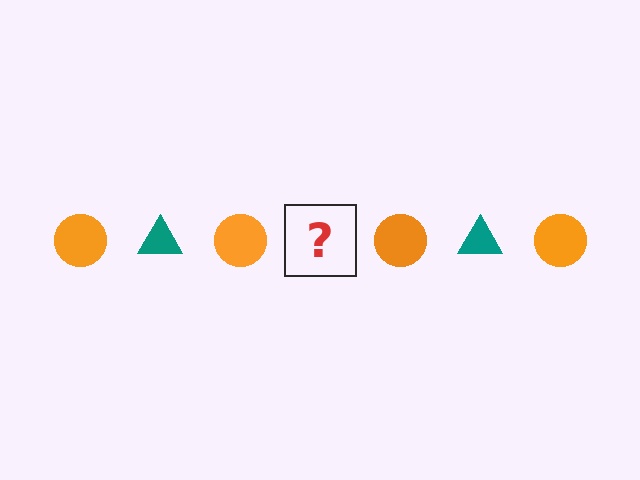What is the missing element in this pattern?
The missing element is a teal triangle.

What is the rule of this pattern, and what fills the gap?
The rule is that the pattern alternates between orange circle and teal triangle. The gap should be filled with a teal triangle.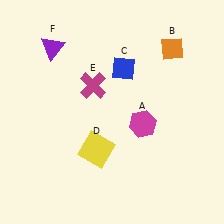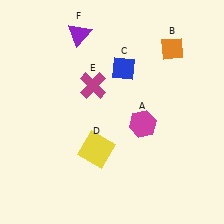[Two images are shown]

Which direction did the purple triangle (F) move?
The purple triangle (F) moved right.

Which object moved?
The purple triangle (F) moved right.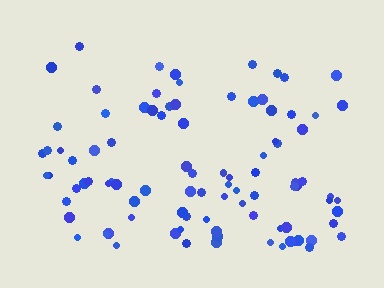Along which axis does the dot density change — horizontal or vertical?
Vertical.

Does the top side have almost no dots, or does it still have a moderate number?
Still a moderate number, just noticeably fewer than the bottom.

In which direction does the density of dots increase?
From top to bottom, with the bottom side densest.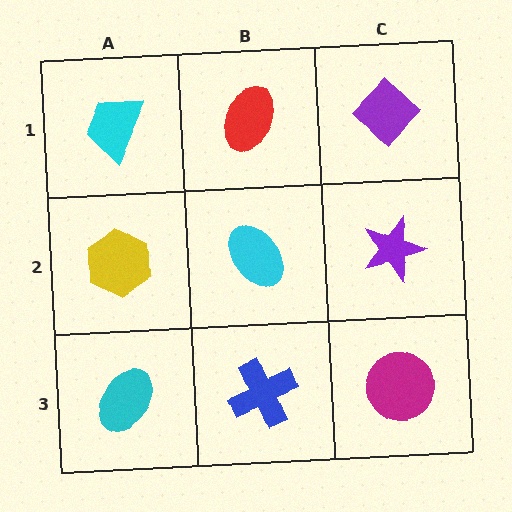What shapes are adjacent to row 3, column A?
A yellow hexagon (row 2, column A), a blue cross (row 3, column B).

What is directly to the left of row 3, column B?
A cyan ellipse.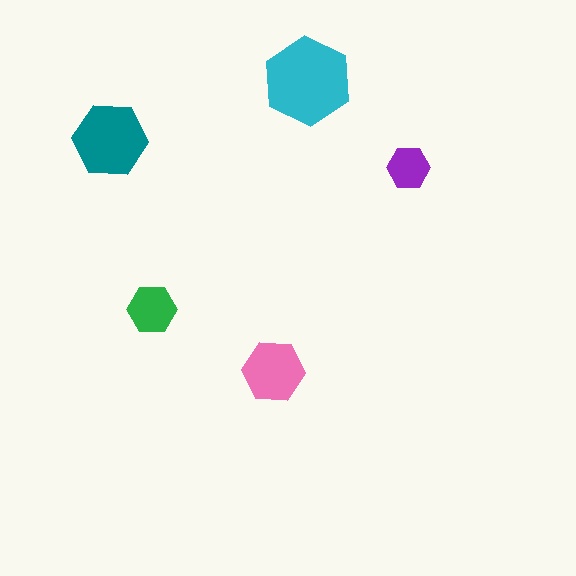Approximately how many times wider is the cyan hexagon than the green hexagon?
About 2 times wider.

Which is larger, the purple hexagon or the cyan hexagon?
The cyan one.